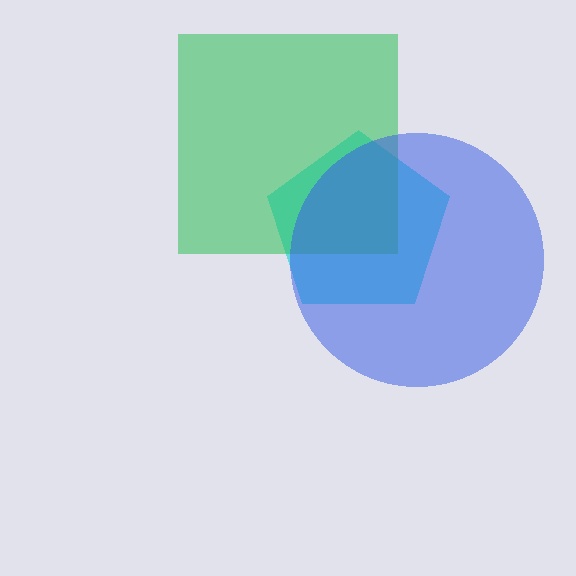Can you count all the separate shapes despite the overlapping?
Yes, there are 3 separate shapes.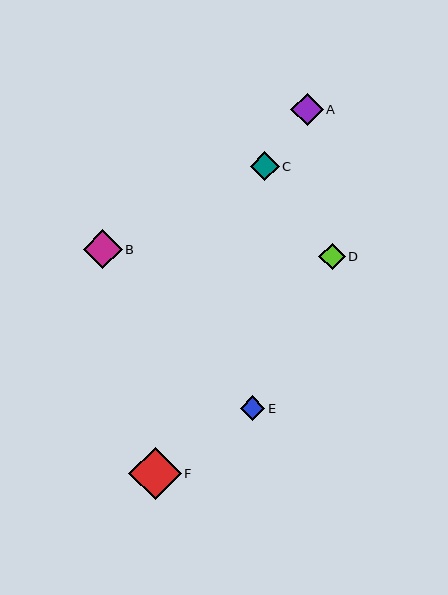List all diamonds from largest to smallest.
From largest to smallest: F, B, A, C, D, E.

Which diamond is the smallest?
Diamond E is the smallest with a size of approximately 24 pixels.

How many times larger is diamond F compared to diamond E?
Diamond F is approximately 2.1 times the size of diamond E.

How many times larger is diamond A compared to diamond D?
Diamond A is approximately 1.2 times the size of diamond D.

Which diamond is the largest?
Diamond F is the largest with a size of approximately 53 pixels.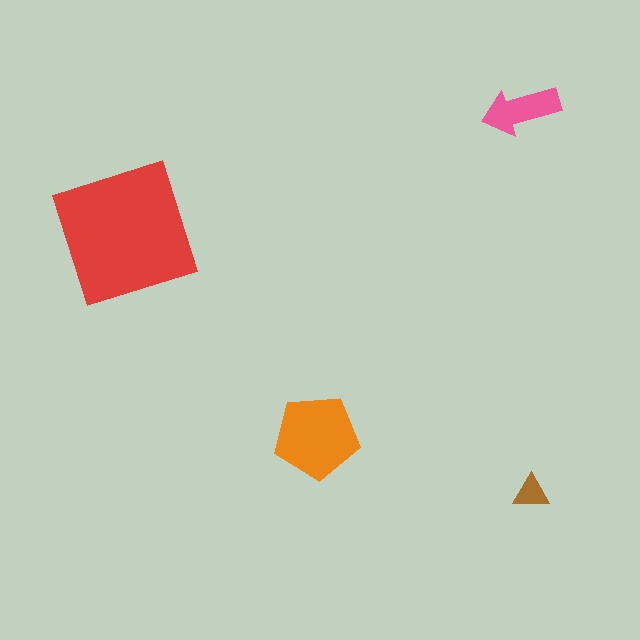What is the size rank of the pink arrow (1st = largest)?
3rd.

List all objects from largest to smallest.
The red square, the orange pentagon, the pink arrow, the brown triangle.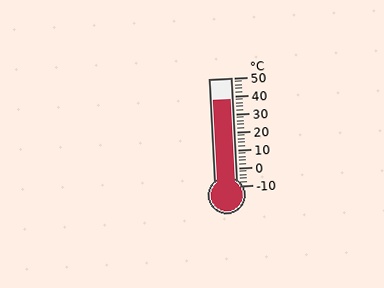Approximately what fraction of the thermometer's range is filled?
The thermometer is filled to approximately 80% of its range.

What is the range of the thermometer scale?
The thermometer scale ranges from -10°C to 50°C.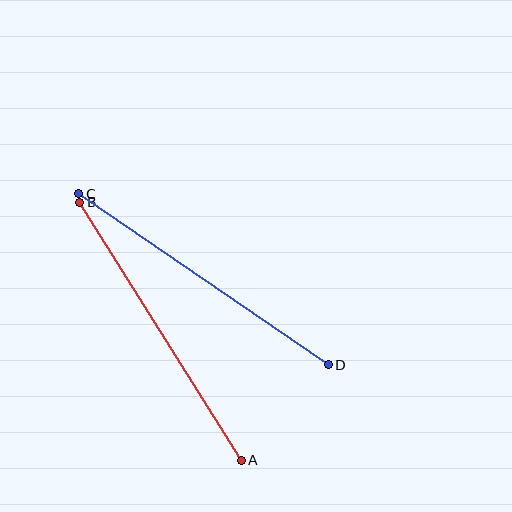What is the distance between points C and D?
The distance is approximately 303 pixels.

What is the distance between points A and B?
The distance is approximately 304 pixels.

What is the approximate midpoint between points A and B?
The midpoint is at approximately (160, 331) pixels.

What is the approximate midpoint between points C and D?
The midpoint is at approximately (203, 279) pixels.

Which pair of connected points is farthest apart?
Points A and B are farthest apart.